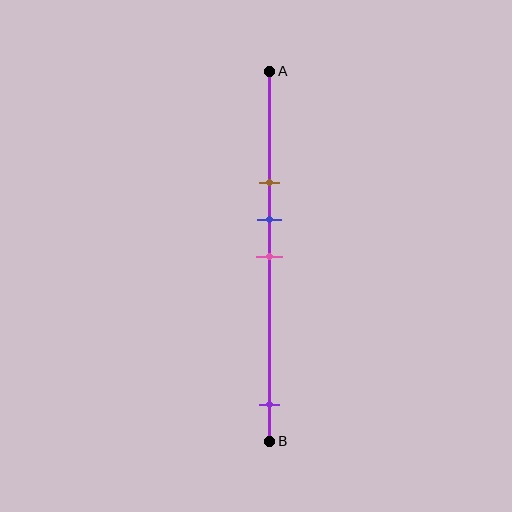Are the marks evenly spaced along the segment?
No, the marks are not evenly spaced.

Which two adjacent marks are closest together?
The blue and pink marks are the closest adjacent pair.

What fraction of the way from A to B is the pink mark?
The pink mark is approximately 50% (0.5) of the way from A to B.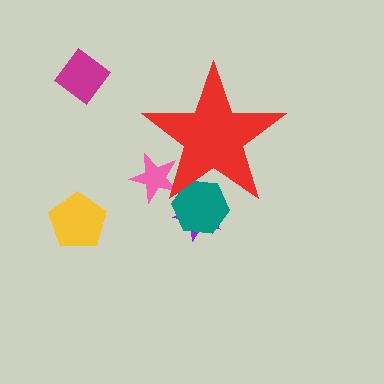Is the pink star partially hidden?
Yes, the pink star is partially hidden behind the red star.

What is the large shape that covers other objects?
A red star.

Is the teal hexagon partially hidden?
Yes, the teal hexagon is partially hidden behind the red star.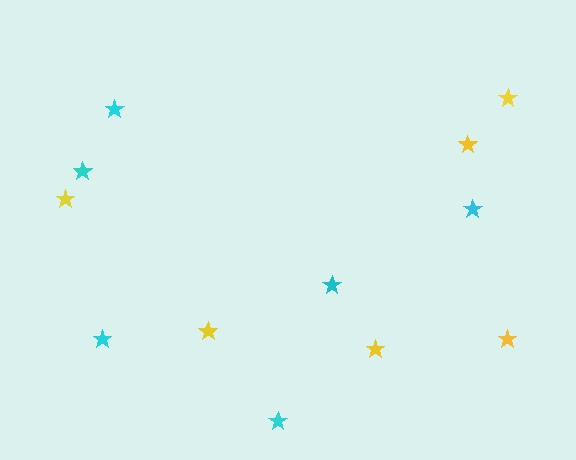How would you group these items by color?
There are 2 groups: one group of yellow stars (6) and one group of cyan stars (6).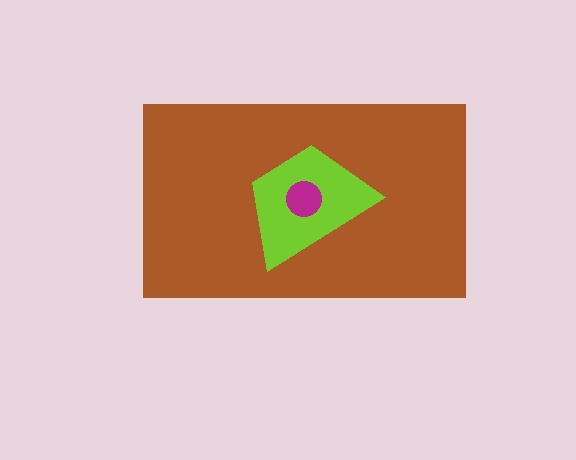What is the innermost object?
The magenta circle.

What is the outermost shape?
The brown rectangle.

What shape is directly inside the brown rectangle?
The lime trapezoid.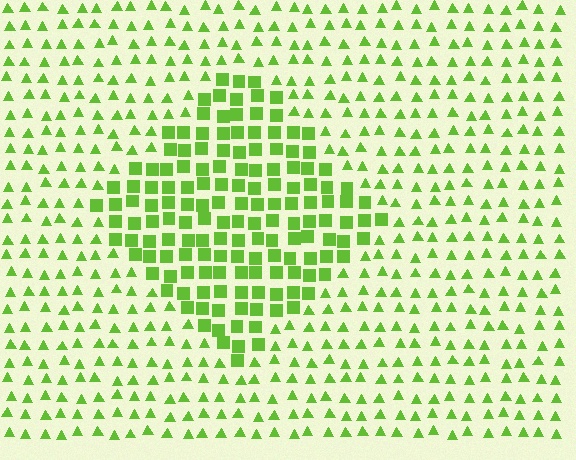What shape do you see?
I see a diamond.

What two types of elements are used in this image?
The image uses squares inside the diamond region and triangles outside it.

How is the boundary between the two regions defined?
The boundary is defined by a change in element shape: squares inside vs. triangles outside. All elements share the same color and spacing.